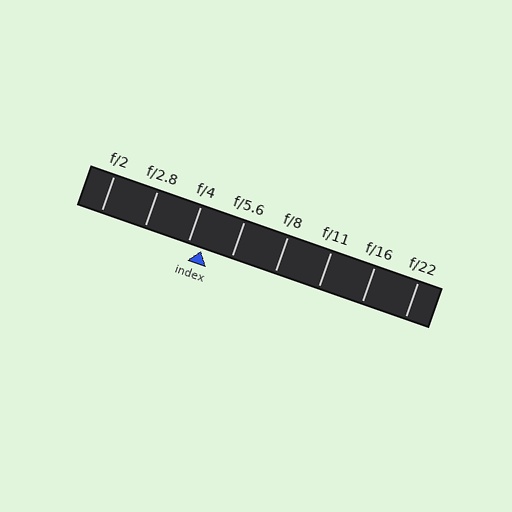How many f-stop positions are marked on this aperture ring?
There are 8 f-stop positions marked.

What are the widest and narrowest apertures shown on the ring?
The widest aperture shown is f/2 and the narrowest is f/22.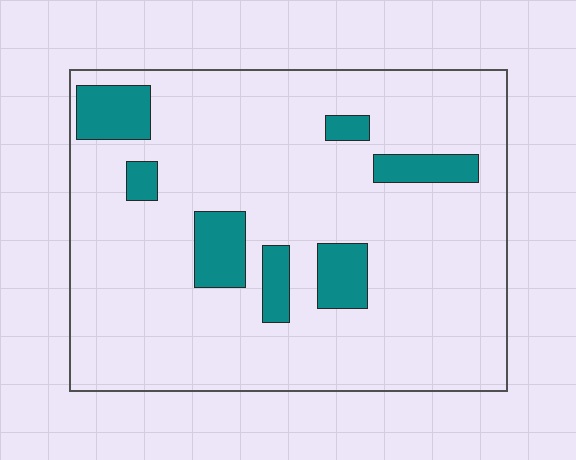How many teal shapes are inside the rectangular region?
7.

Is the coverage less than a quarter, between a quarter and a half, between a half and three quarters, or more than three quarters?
Less than a quarter.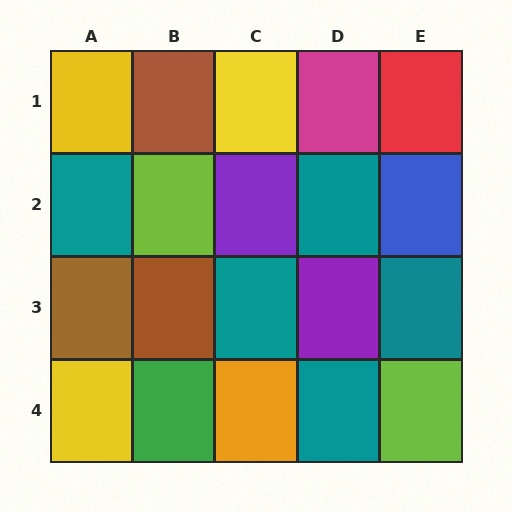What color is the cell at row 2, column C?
Purple.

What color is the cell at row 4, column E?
Lime.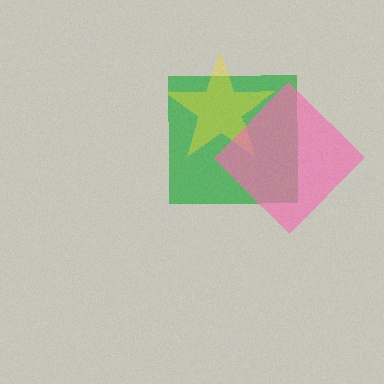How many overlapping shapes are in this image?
There are 3 overlapping shapes in the image.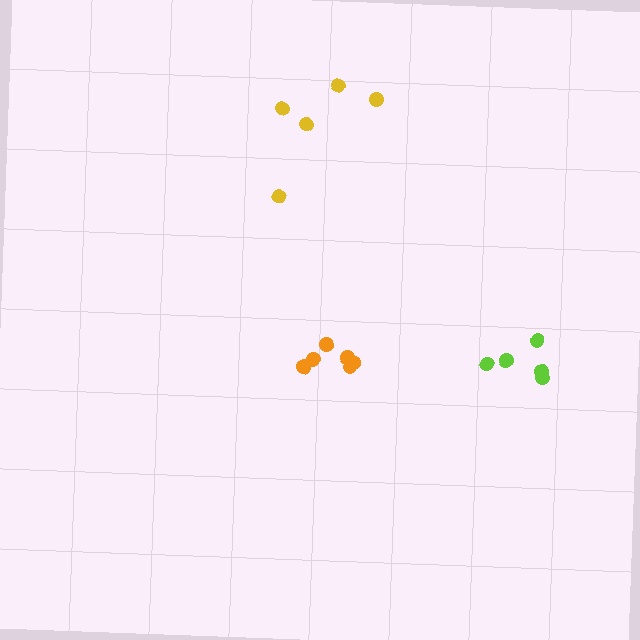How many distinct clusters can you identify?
There are 3 distinct clusters.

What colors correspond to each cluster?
The clusters are colored: lime, orange, yellow.